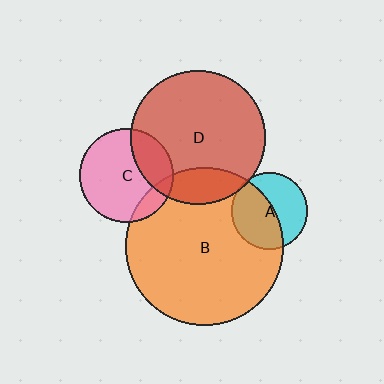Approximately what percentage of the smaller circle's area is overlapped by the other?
Approximately 5%.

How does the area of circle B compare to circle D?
Approximately 1.4 times.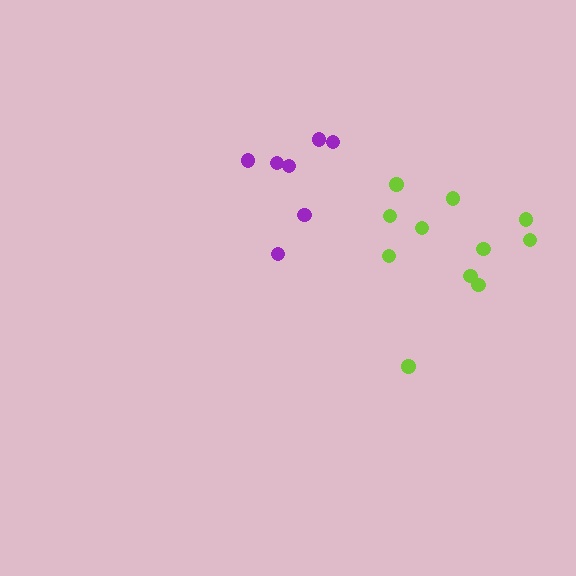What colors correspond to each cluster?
The clusters are colored: purple, lime.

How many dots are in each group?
Group 1: 7 dots, Group 2: 11 dots (18 total).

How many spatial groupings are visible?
There are 2 spatial groupings.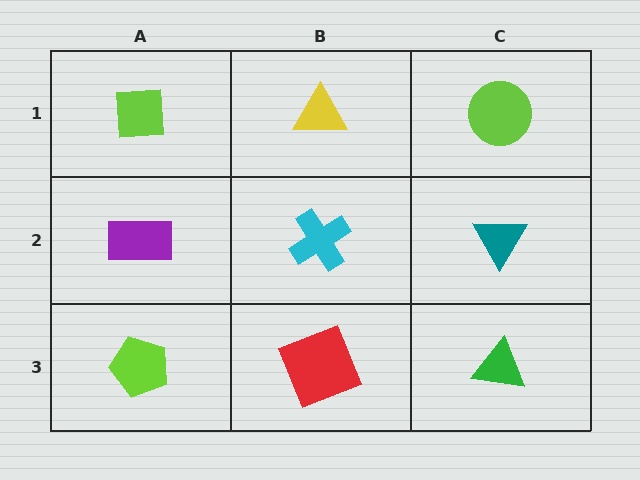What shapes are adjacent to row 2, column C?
A lime circle (row 1, column C), a green triangle (row 3, column C), a cyan cross (row 2, column B).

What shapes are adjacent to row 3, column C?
A teal triangle (row 2, column C), a red square (row 3, column B).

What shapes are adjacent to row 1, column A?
A purple rectangle (row 2, column A), a yellow triangle (row 1, column B).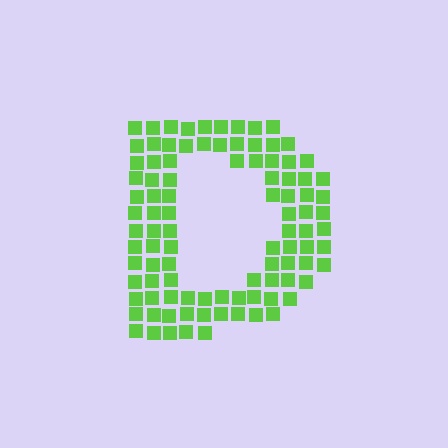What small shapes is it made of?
It is made of small squares.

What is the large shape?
The large shape is the letter D.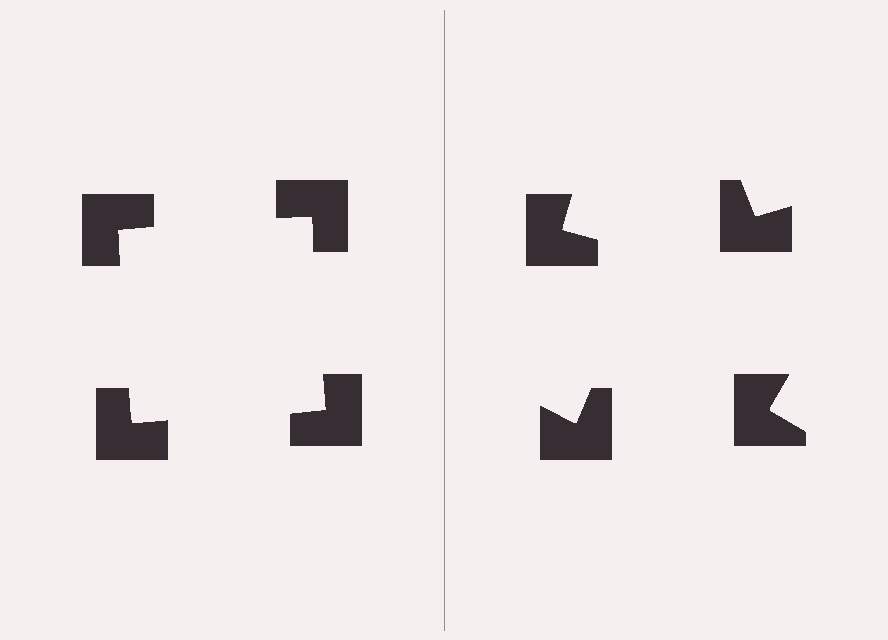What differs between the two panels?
The notched squares are positioned identically on both sides; only the wedge orientations differ. On the left they align to a square; on the right they are misaligned.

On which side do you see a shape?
An illusory square appears on the left side. On the right side the wedge cuts are rotated, so no coherent shape forms.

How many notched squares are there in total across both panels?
8 — 4 on each side.